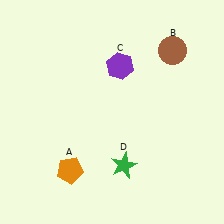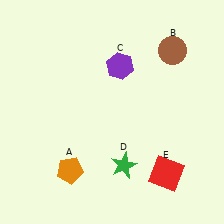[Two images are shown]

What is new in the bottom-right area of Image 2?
A red square (E) was added in the bottom-right area of Image 2.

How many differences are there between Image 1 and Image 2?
There is 1 difference between the two images.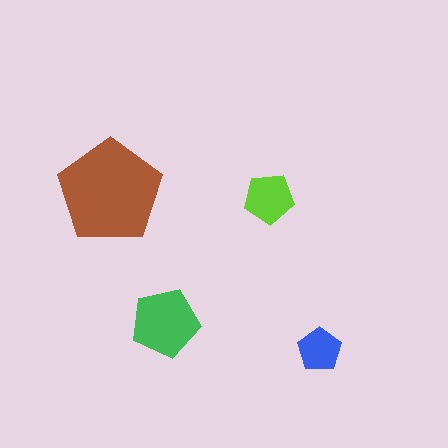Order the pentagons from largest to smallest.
the brown one, the green one, the lime one, the blue one.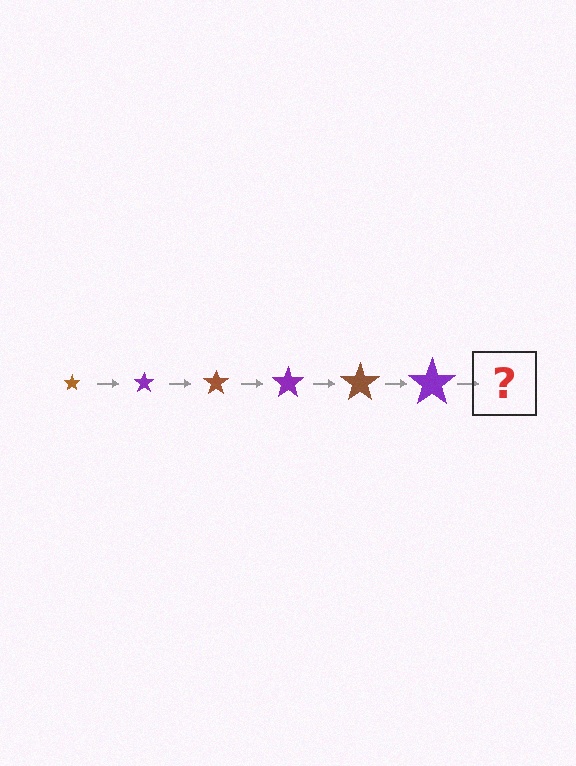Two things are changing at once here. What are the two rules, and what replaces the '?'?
The two rules are that the star grows larger each step and the color cycles through brown and purple. The '?' should be a brown star, larger than the previous one.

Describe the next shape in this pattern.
It should be a brown star, larger than the previous one.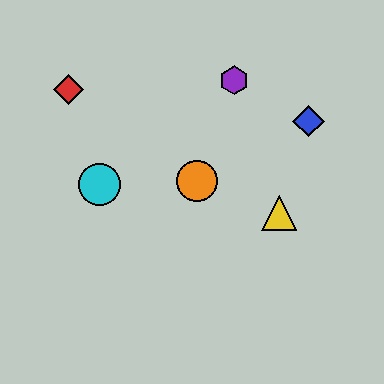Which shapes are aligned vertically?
The green circle, the orange circle are aligned vertically.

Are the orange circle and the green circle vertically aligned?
Yes, both are at x≈197.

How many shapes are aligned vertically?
2 shapes (the green circle, the orange circle) are aligned vertically.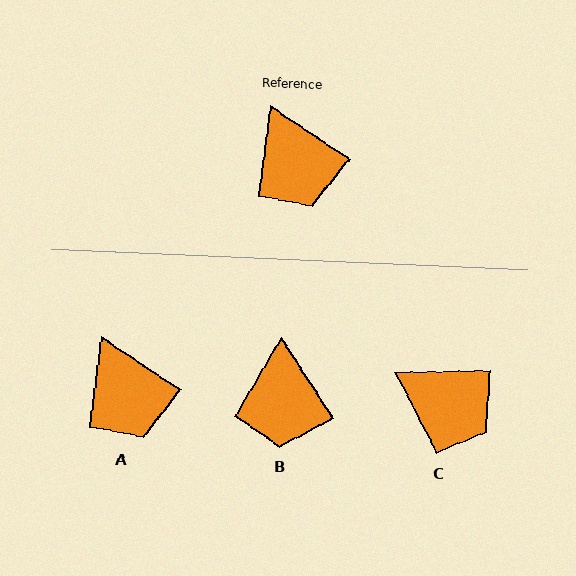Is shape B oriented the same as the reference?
No, it is off by about 23 degrees.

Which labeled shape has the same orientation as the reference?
A.